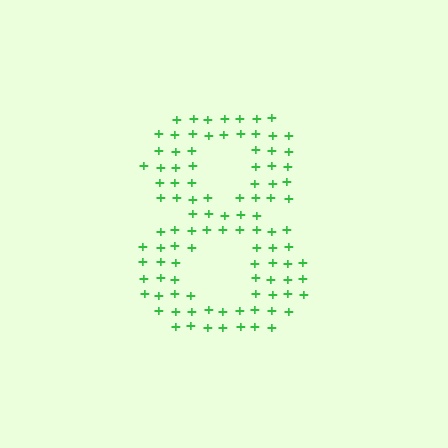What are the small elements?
The small elements are plus signs.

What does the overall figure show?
The overall figure shows the digit 8.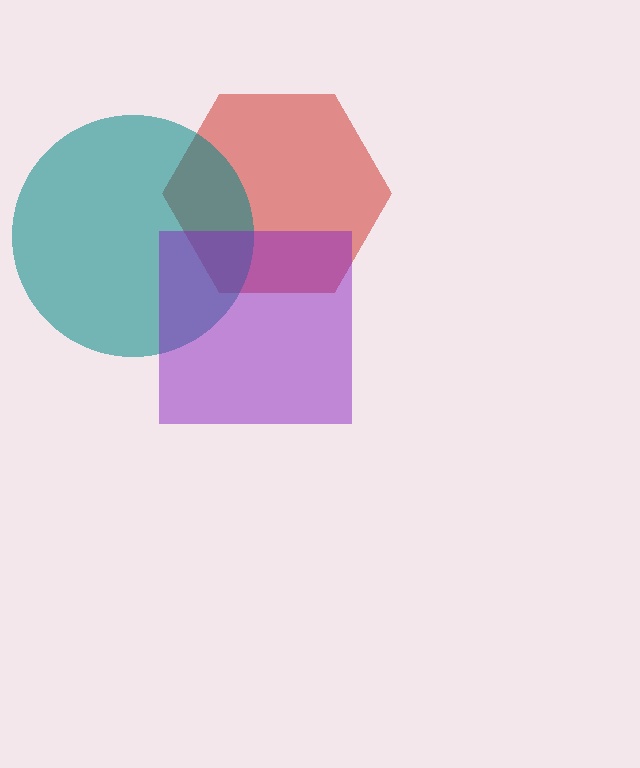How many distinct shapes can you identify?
There are 3 distinct shapes: a red hexagon, a teal circle, a purple square.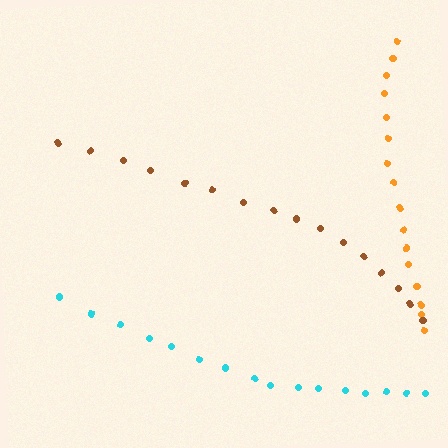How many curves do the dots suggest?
There are 3 distinct paths.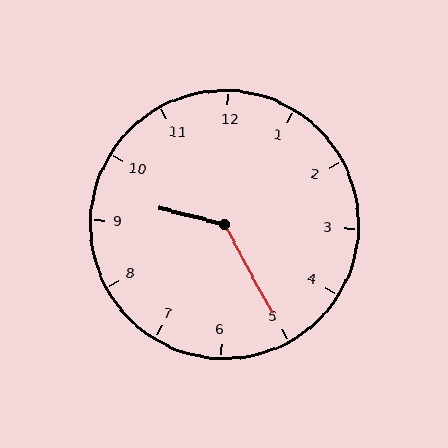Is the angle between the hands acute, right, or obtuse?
It is obtuse.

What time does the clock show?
9:25.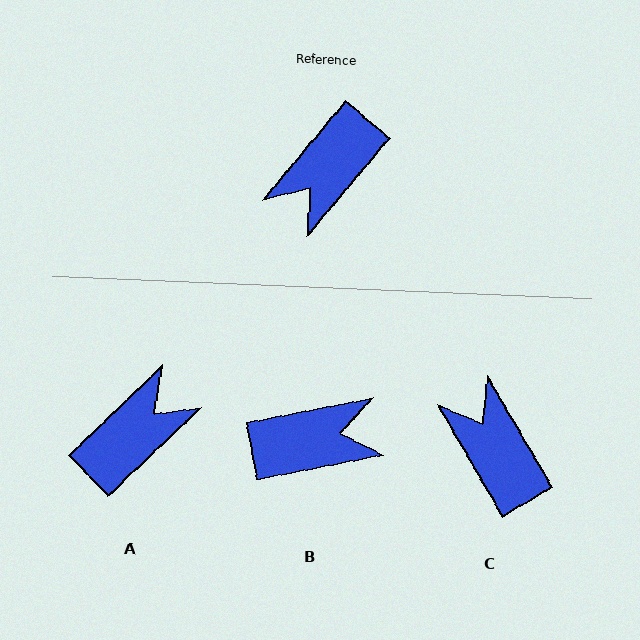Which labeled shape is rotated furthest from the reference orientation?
A, about 174 degrees away.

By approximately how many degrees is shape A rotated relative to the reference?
Approximately 174 degrees counter-clockwise.